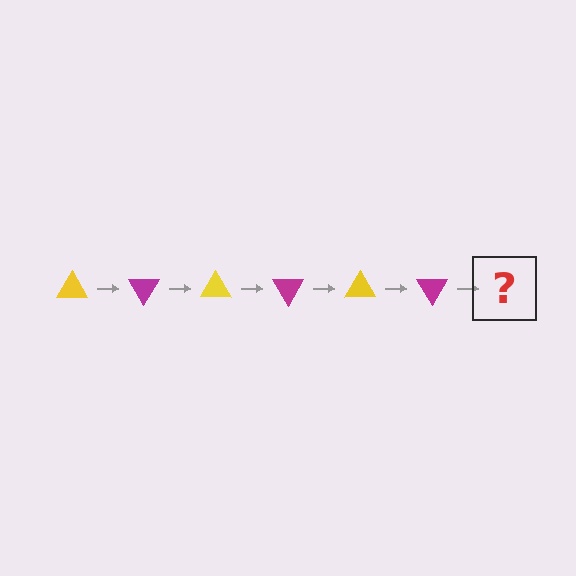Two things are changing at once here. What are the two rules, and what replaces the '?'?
The two rules are that it rotates 60 degrees each step and the color cycles through yellow and magenta. The '?' should be a yellow triangle, rotated 360 degrees from the start.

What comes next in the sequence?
The next element should be a yellow triangle, rotated 360 degrees from the start.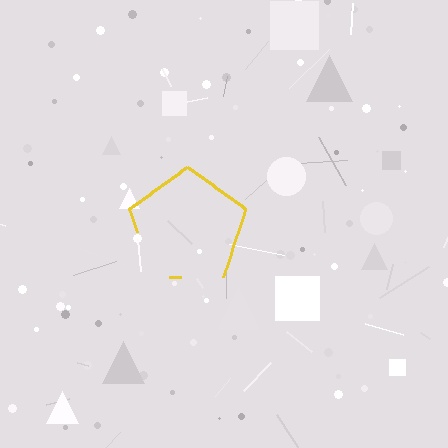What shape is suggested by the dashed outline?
The dashed outline suggests a pentagon.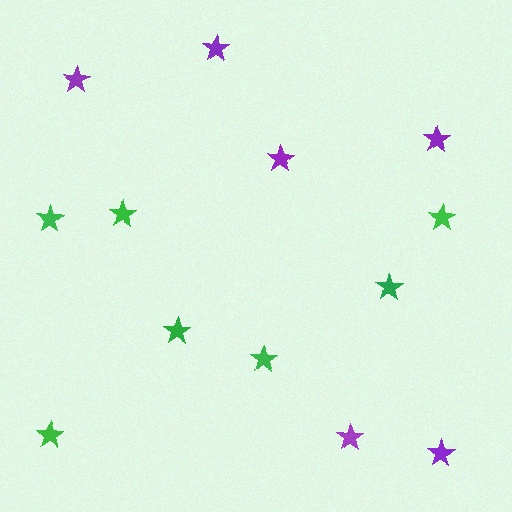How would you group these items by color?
There are 2 groups: one group of green stars (7) and one group of purple stars (6).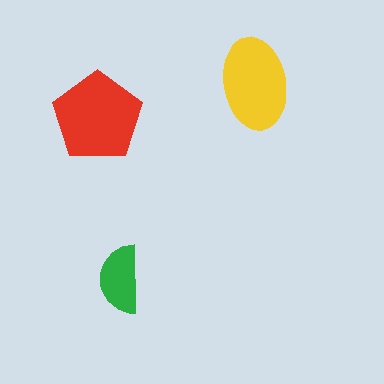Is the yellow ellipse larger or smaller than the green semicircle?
Larger.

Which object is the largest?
The red pentagon.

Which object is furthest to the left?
The red pentagon is leftmost.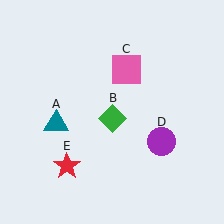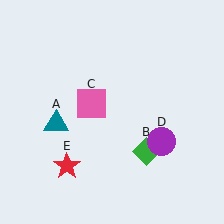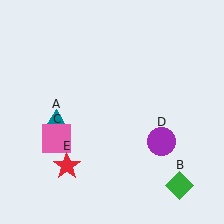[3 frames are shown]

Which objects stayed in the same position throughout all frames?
Teal triangle (object A) and purple circle (object D) and red star (object E) remained stationary.